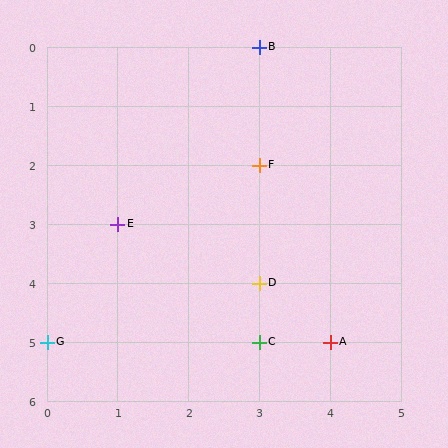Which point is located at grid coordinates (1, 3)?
Point E is at (1, 3).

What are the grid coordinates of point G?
Point G is at grid coordinates (0, 5).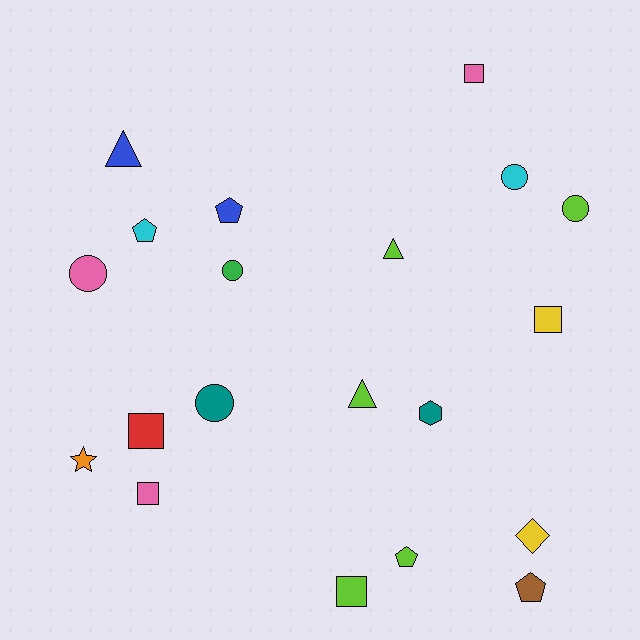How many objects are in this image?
There are 20 objects.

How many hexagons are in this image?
There is 1 hexagon.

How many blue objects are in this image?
There are 2 blue objects.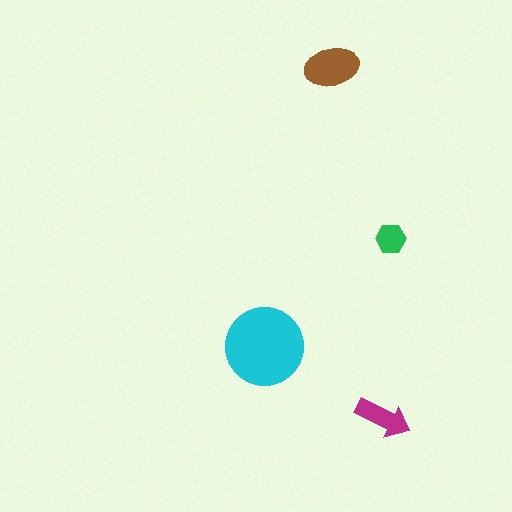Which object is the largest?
The cyan circle.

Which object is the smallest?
The green hexagon.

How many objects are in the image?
There are 4 objects in the image.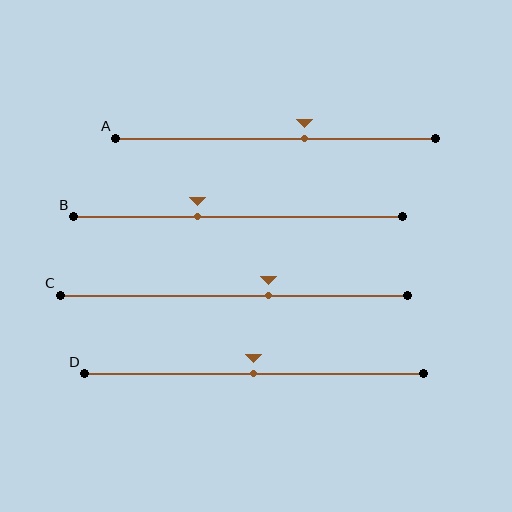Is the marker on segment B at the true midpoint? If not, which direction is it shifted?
No, the marker on segment B is shifted to the left by about 13% of the segment length.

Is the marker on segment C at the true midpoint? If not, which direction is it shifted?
No, the marker on segment C is shifted to the right by about 10% of the segment length.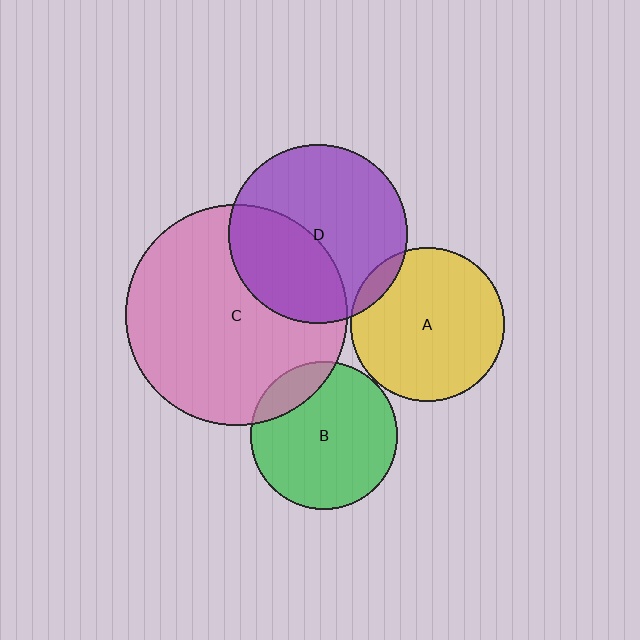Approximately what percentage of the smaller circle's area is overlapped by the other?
Approximately 10%.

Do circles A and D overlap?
Yes.